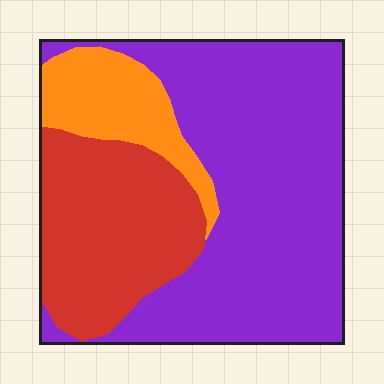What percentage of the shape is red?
Red covers roughly 30% of the shape.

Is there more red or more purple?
Purple.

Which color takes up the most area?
Purple, at roughly 60%.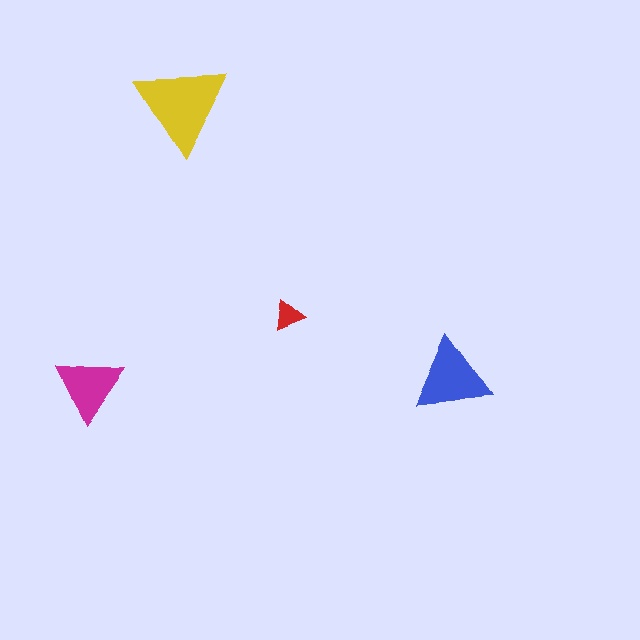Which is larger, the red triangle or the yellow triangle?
The yellow one.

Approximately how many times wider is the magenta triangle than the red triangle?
About 2 times wider.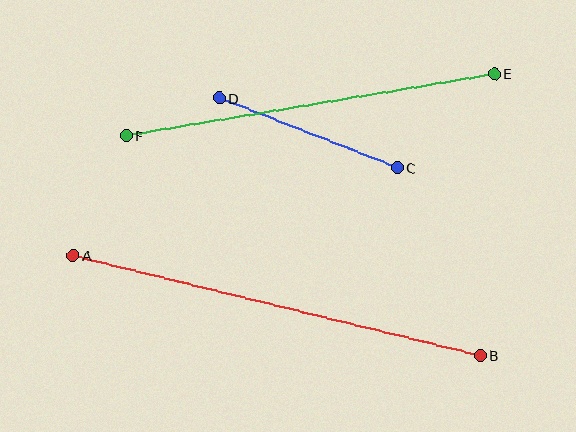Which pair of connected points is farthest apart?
Points A and B are farthest apart.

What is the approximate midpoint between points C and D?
The midpoint is at approximately (308, 133) pixels.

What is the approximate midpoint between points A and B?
The midpoint is at approximately (277, 305) pixels.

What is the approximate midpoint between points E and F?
The midpoint is at approximately (310, 105) pixels.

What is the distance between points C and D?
The distance is approximately 191 pixels.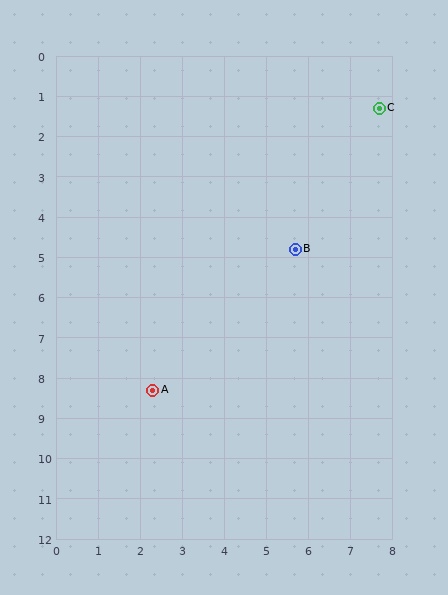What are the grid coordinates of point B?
Point B is at approximately (5.7, 4.8).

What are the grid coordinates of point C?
Point C is at approximately (7.7, 1.3).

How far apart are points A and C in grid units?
Points A and C are about 8.8 grid units apart.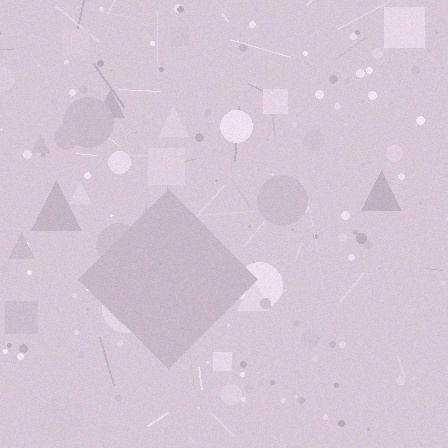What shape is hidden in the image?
A diamond is hidden in the image.